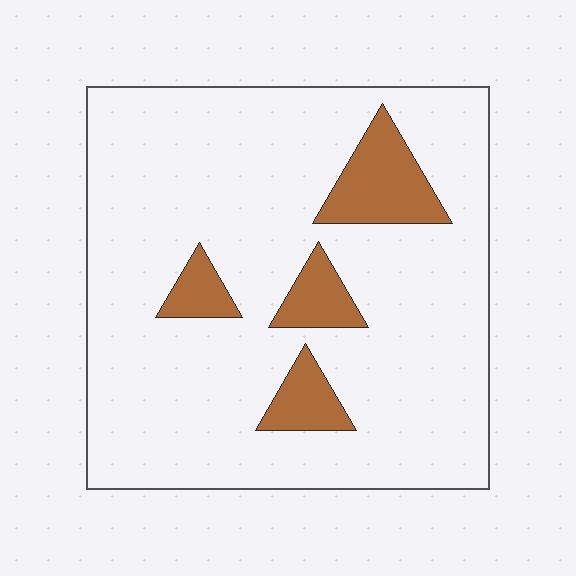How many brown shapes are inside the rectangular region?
4.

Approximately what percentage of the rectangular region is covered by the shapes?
Approximately 15%.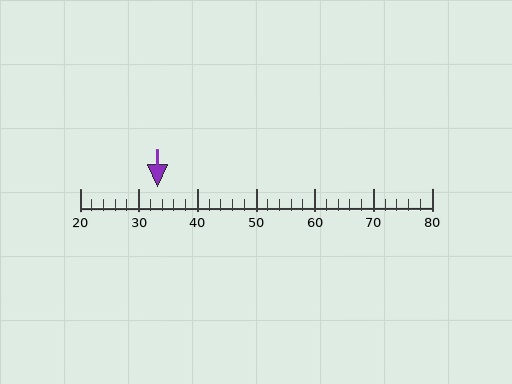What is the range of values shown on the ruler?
The ruler shows values from 20 to 80.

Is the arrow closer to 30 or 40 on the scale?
The arrow is closer to 30.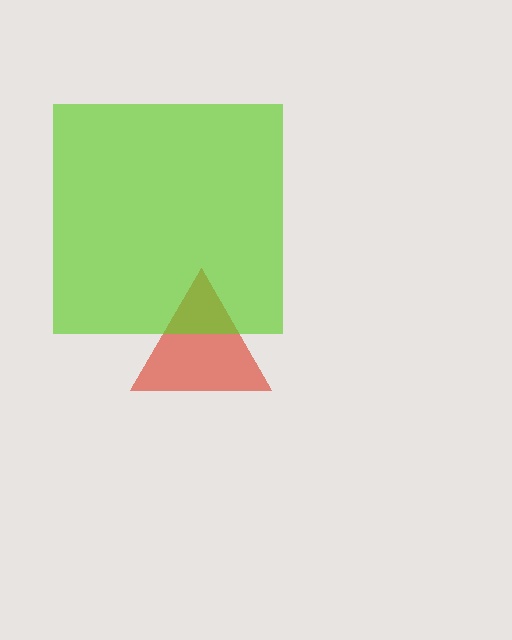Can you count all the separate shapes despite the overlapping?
Yes, there are 2 separate shapes.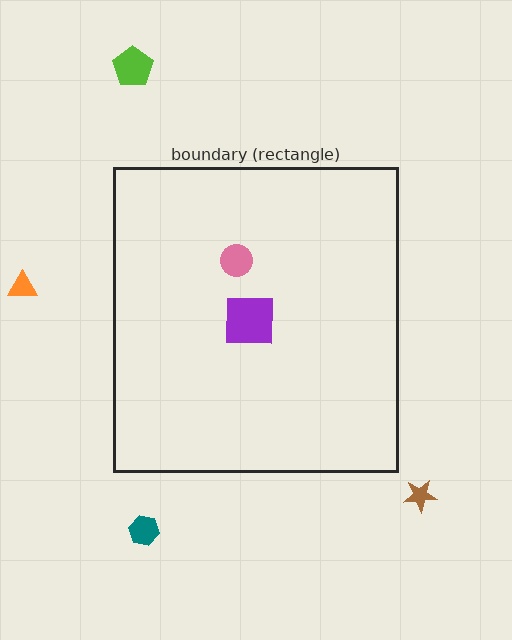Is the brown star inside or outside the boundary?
Outside.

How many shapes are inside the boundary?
2 inside, 4 outside.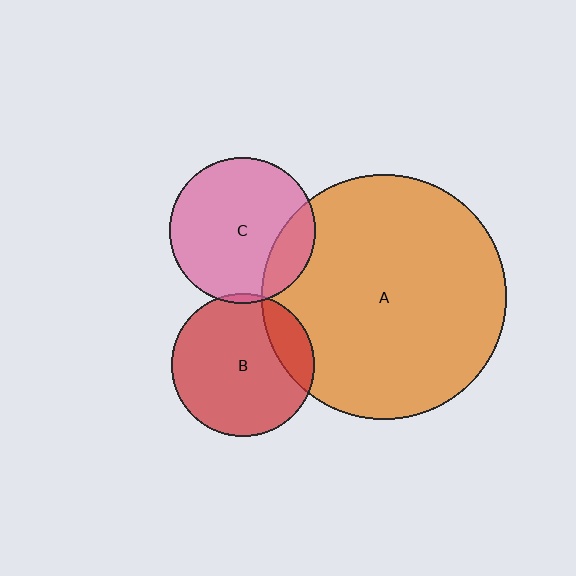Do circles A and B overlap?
Yes.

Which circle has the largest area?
Circle A (orange).